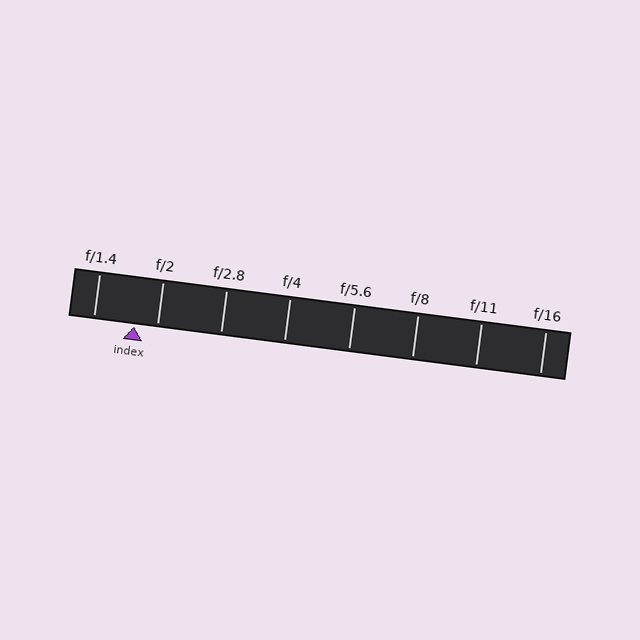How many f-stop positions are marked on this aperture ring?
There are 8 f-stop positions marked.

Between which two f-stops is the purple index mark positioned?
The index mark is between f/1.4 and f/2.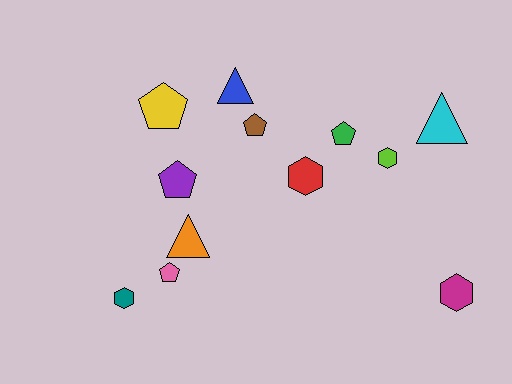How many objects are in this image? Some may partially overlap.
There are 12 objects.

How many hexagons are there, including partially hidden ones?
There are 4 hexagons.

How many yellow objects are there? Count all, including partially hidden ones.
There is 1 yellow object.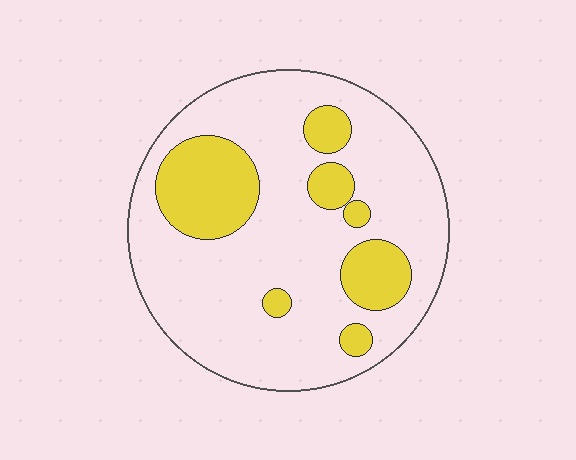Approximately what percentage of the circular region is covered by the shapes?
Approximately 25%.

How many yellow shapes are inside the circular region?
7.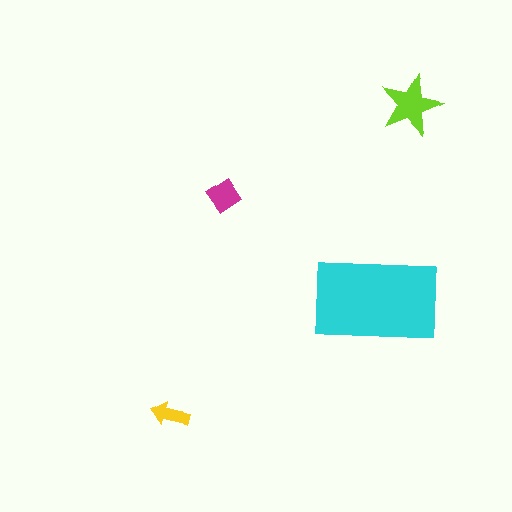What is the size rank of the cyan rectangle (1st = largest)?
1st.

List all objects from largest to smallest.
The cyan rectangle, the lime star, the magenta diamond, the yellow arrow.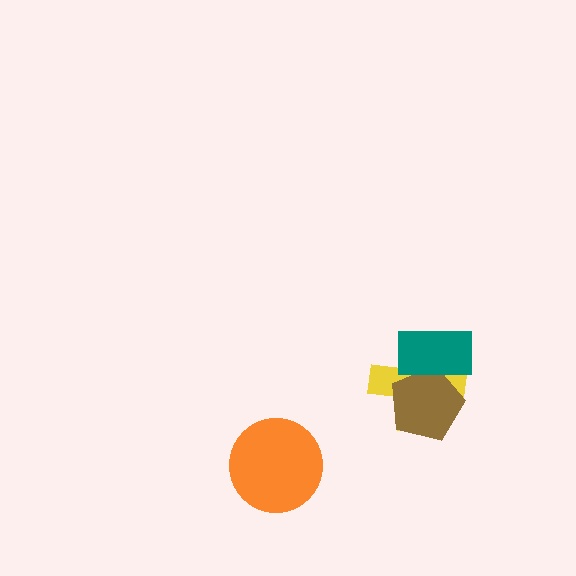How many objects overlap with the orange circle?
0 objects overlap with the orange circle.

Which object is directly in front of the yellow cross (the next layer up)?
The brown pentagon is directly in front of the yellow cross.